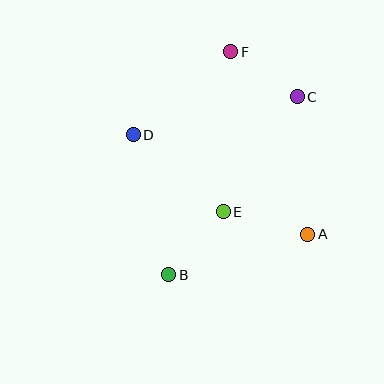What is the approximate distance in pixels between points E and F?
The distance between E and F is approximately 160 pixels.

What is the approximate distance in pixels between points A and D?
The distance between A and D is approximately 201 pixels.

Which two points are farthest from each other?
Points B and F are farthest from each other.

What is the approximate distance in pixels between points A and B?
The distance between A and B is approximately 145 pixels.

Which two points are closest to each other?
Points C and F are closest to each other.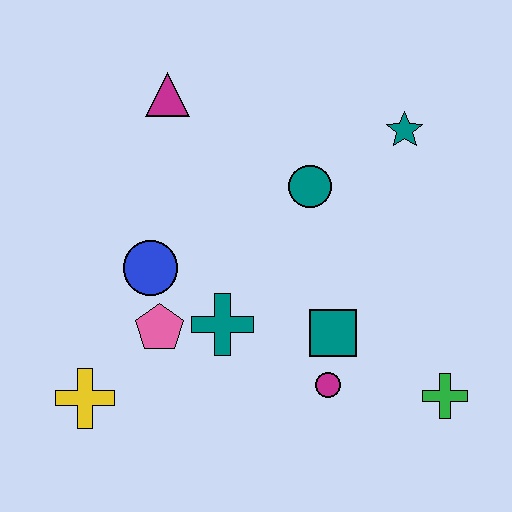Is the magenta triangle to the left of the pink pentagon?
No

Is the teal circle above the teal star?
No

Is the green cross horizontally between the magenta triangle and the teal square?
No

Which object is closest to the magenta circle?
The teal square is closest to the magenta circle.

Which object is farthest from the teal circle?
The yellow cross is farthest from the teal circle.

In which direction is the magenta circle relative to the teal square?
The magenta circle is below the teal square.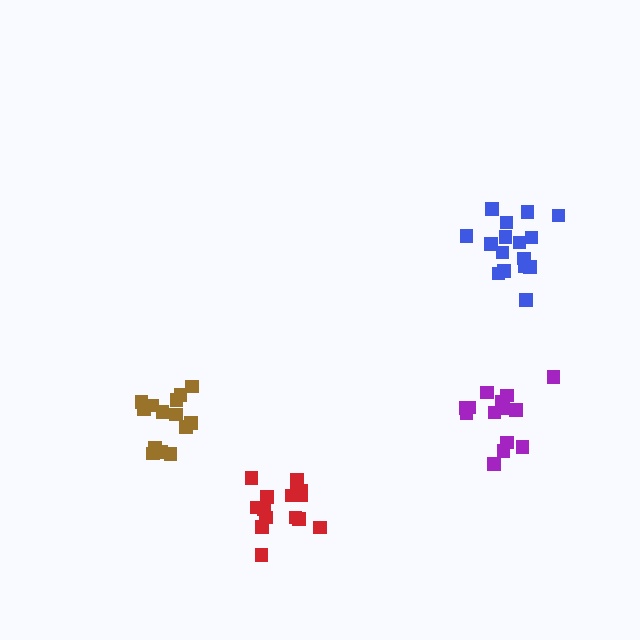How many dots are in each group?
Group 1: 14 dots, Group 2: 14 dots, Group 3: 16 dots, Group 4: 15 dots (59 total).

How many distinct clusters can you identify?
There are 4 distinct clusters.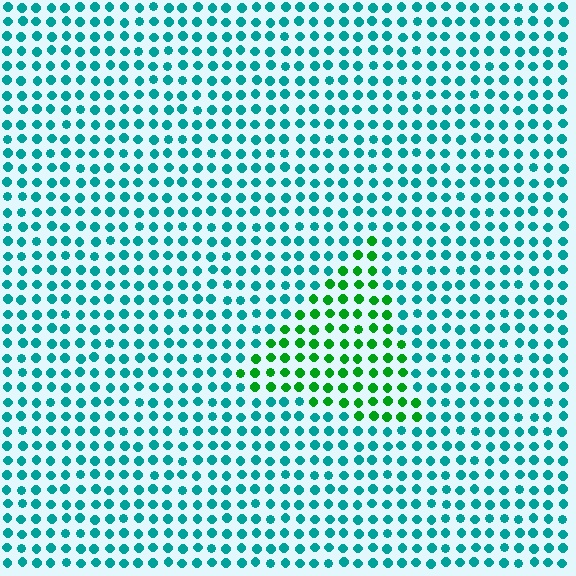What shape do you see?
I see a triangle.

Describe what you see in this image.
The image is filled with small teal elements in a uniform arrangement. A triangle-shaped region is visible where the elements are tinted to a slightly different hue, forming a subtle color boundary.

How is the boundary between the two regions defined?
The boundary is defined purely by a slight shift in hue (about 49 degrees). Spacing, size, and orientation are identical on both sides.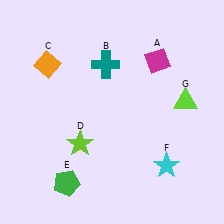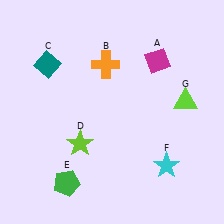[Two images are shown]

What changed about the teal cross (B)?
In Image 1, B is teal. In Image 2, it changed to orange.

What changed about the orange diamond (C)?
In Image 1, C is orange. In Image 2, it changed to teal.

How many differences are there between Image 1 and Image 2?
There are 2 differences between the two images.